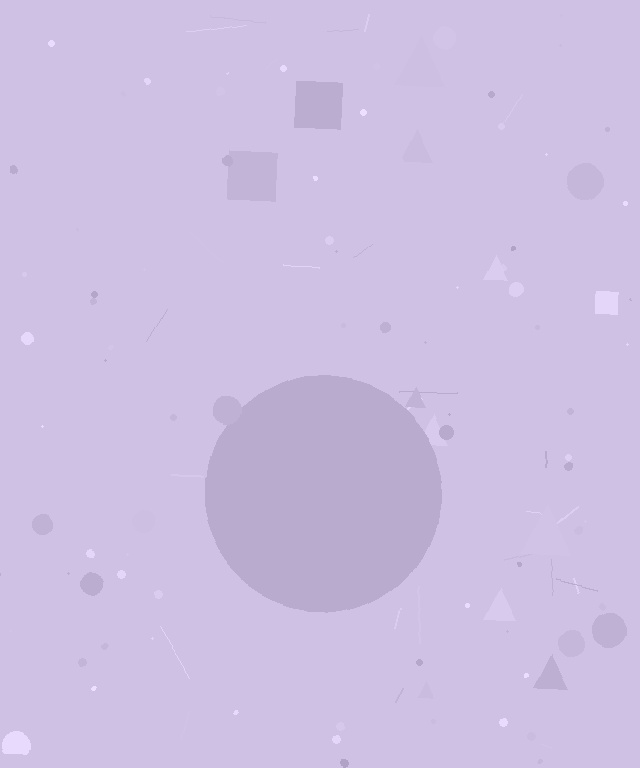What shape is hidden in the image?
A circle is hidden in the image.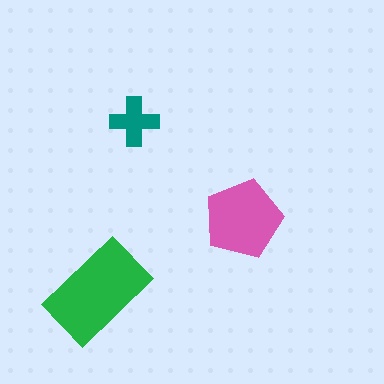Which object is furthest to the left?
The green rectangle is leftmost.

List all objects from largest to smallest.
The green rectangle, the pink pentagon, the teal cross.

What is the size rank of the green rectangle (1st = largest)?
1st.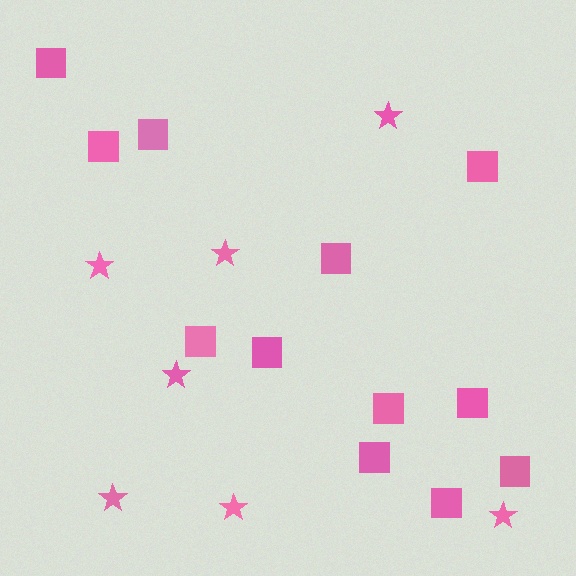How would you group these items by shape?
There are 2 groups: one group of stars (7) and one group of squares (12).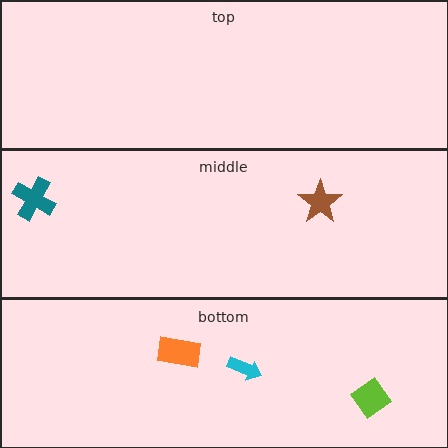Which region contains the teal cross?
The middle region.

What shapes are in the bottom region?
The orange rectangle, the cyan arrow, the lime diamond.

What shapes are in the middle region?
The teal cross, the brown star.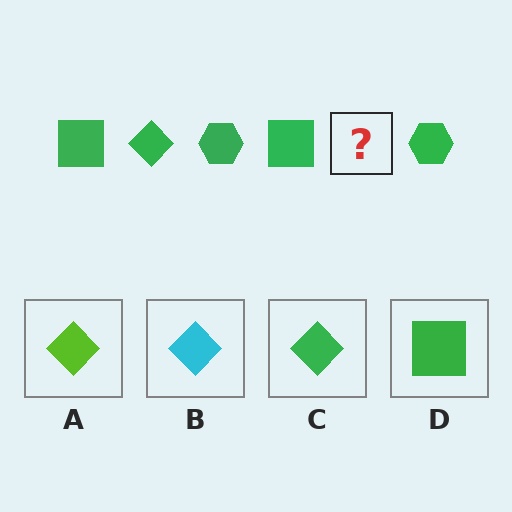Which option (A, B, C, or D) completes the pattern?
C.